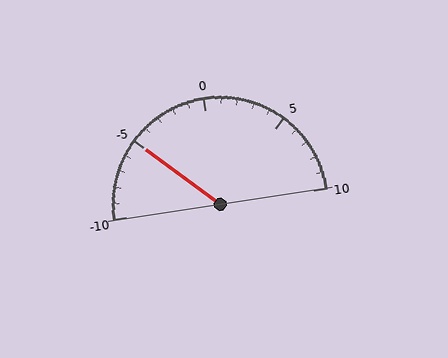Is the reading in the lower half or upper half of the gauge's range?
The reading is in the lower half of the range (-10 to 10).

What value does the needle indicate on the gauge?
The needle indicates approximately -5.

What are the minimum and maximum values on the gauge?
The gauge ranges from -10 to 10.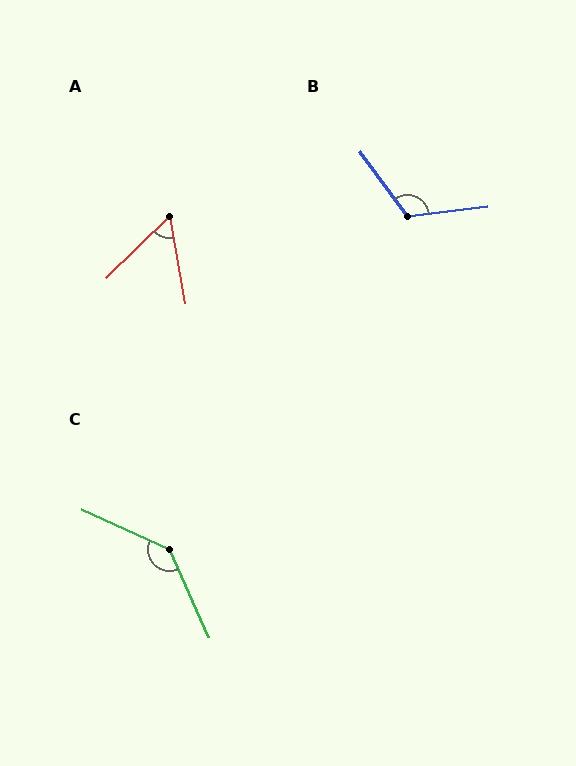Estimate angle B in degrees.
Approximately 119 degrees.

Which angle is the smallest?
A, at approximately 56 degrees.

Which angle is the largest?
C, at approximately 138 degrees.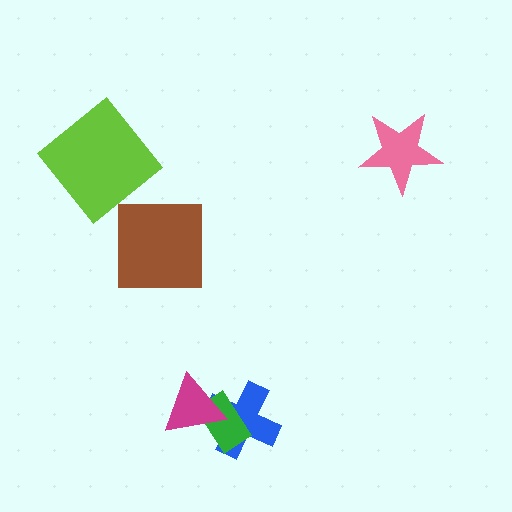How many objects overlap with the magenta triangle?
2 objects overlap with the magenta triangle.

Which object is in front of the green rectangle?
The magenta triangle is in front of the green rectangle.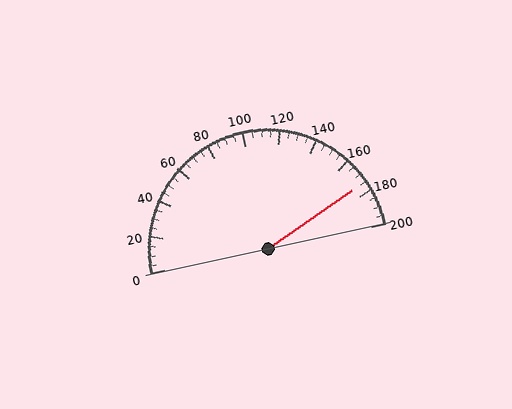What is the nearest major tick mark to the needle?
The nearest major tick mark is 180.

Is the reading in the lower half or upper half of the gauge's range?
The reading is in the upper half of the range (0 to 200).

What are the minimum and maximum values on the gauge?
The gauge ranges from 0 to 200.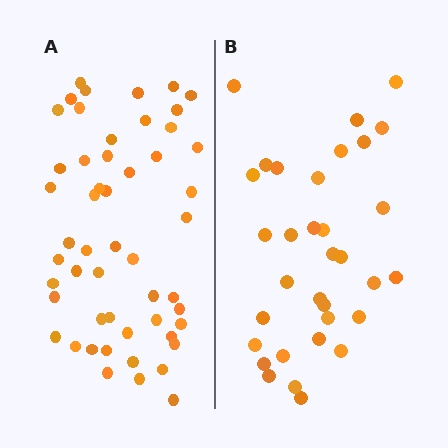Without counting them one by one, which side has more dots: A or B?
Region A (the left region) has more dots.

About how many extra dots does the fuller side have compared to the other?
Region A has approximately 20 more dots than region B.